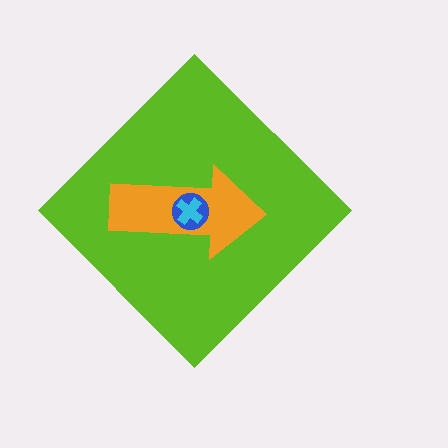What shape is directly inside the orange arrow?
The blue circle.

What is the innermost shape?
The cyan cross.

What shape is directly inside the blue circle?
The cyan cross.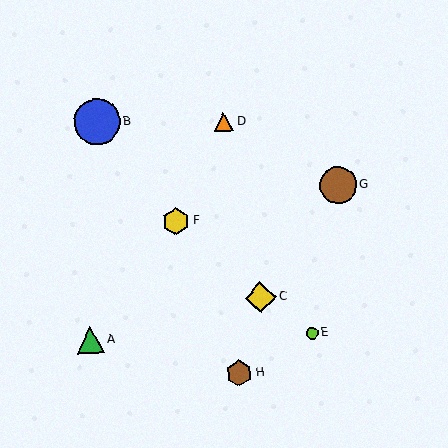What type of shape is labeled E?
Shape E is a lime circle.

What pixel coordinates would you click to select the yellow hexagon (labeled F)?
Click at (176, 221) to select the yellow hexagon F.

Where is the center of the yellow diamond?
The center of the yellow diamond is at (260, 298).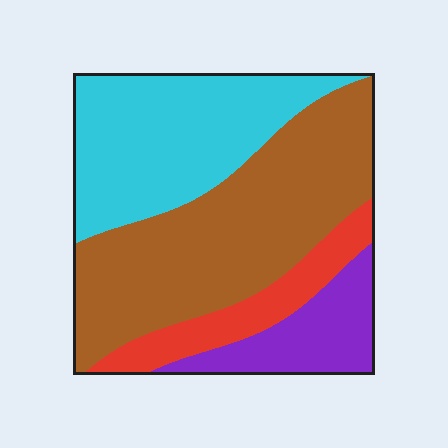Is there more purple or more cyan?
Cyan.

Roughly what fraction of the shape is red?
Red covers roughly 10% of the shape.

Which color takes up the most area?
Brown, at roughly 45%.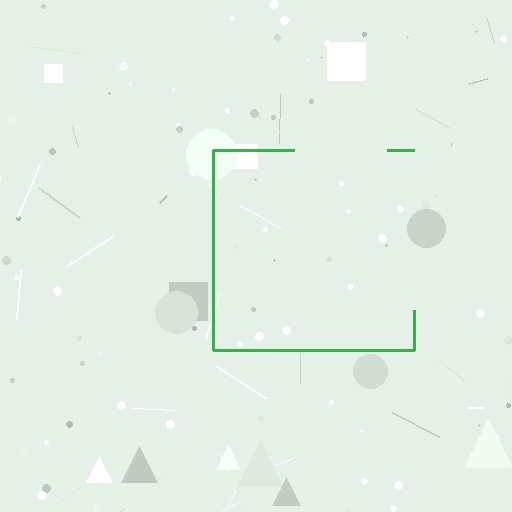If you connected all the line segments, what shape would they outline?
They would outline a square.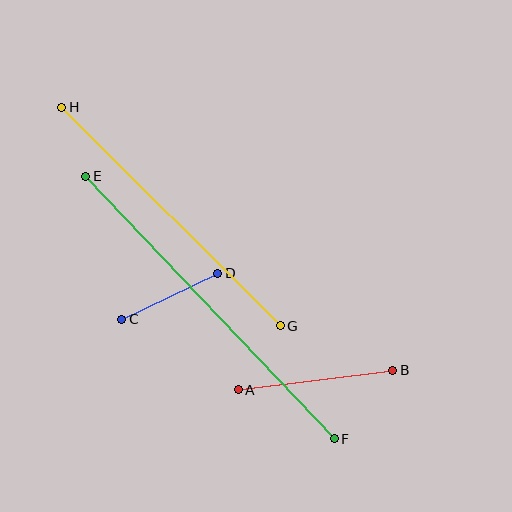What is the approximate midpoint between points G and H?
The midpoint is at approximately (171, 216) pixels.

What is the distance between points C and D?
The distance is approximately 106 pixels.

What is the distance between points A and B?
The distance is approximately 156 pixels.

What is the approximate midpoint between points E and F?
The midpoint is at approximately (210, 307) pixels.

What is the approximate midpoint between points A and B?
The midpoint is at approximately (315, 380) pixels.